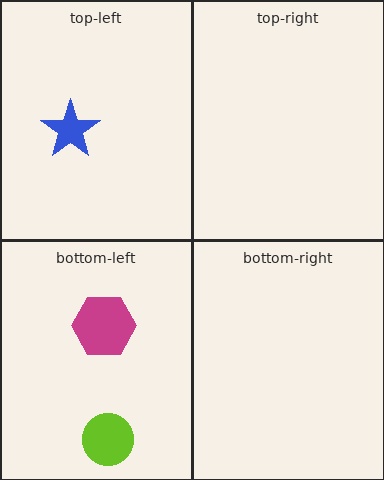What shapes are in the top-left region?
The blue star.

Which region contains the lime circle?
The bottom-left region.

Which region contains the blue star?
The top-left region.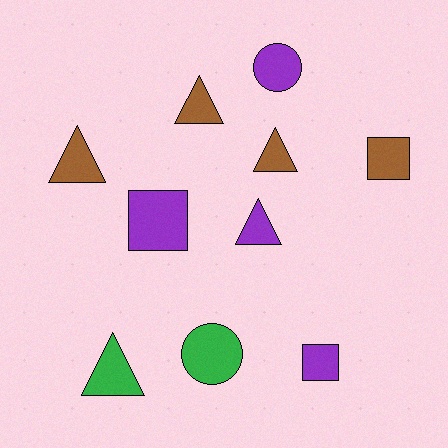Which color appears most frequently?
Brown, with 4 objects.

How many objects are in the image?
There are 10 objects.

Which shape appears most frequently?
Triangle, with 5 objects.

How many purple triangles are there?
There is 1 purple triangle.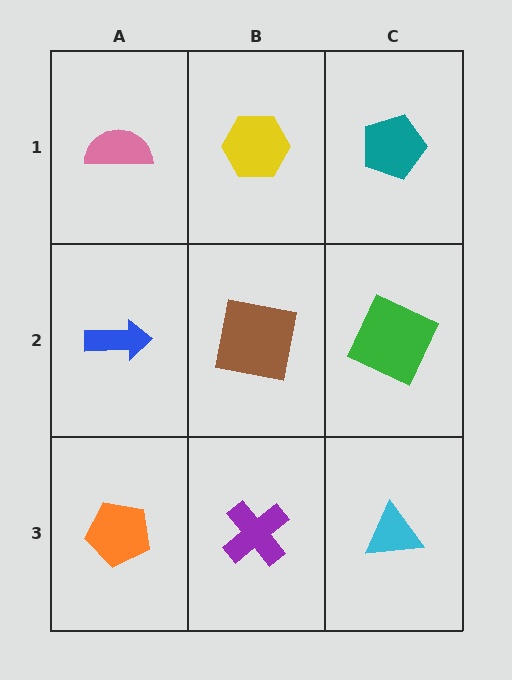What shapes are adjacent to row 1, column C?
A green square (row 2, column C), a yellow hexagon (row 1, column B).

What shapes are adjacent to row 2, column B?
A yellow hexagon (row 1, column B), a purple cross (row 3, column B), a blue arrow (row 2, column A), a green square (row 2, column C).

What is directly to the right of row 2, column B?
A green square.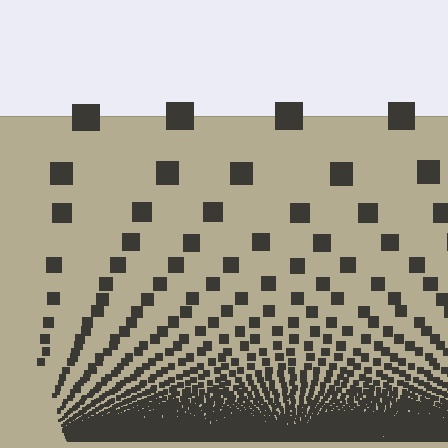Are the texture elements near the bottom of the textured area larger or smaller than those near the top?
Smaller. The gradient is inverted — elements near the bottom are smaller and denser.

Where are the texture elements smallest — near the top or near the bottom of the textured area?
Near the bottom.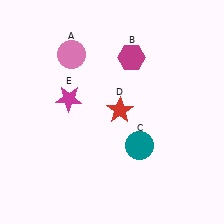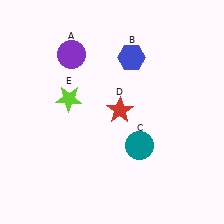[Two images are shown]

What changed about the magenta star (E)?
In Image 1, E is magenta. In Image 2, it changed to lime.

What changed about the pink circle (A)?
In Image 1, A is pink. In Image 2, it changed to purple.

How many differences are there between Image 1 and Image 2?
There are 3 differences between the two images.